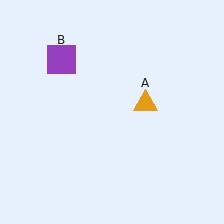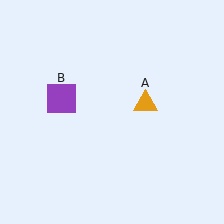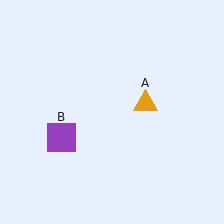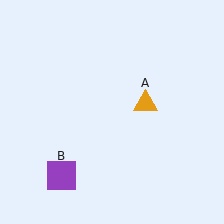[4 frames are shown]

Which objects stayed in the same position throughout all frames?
Orange triangle (object A) remained stationary.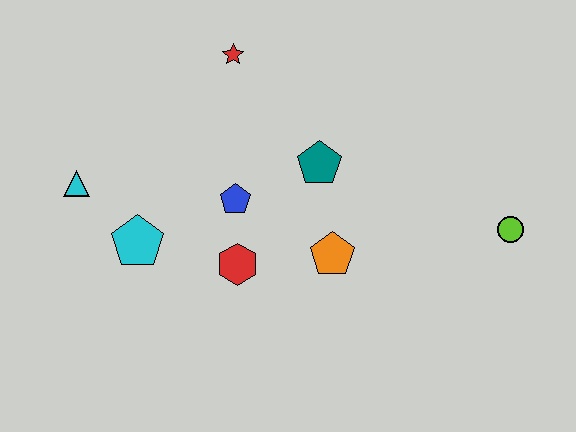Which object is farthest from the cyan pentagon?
The lime circle is farthest from the cyan pentagon.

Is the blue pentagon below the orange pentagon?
No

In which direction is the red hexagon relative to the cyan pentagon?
The red hexagon is to the right of the cyan pentagon.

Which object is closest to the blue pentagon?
The red hexagon is closest to the blue pentagon.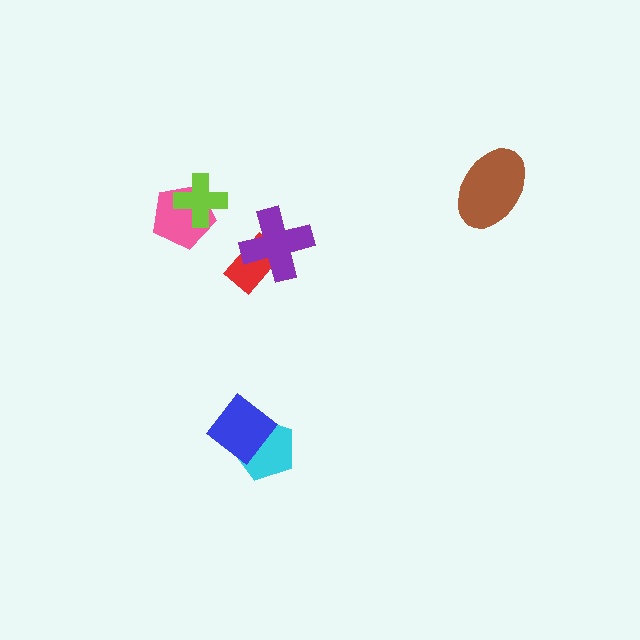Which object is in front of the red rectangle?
The purple cross is in front of the red rectangle.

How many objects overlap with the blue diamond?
1 object overlaps with the blue diamond.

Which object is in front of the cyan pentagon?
The blue diamond is in front of the cyan pentagon.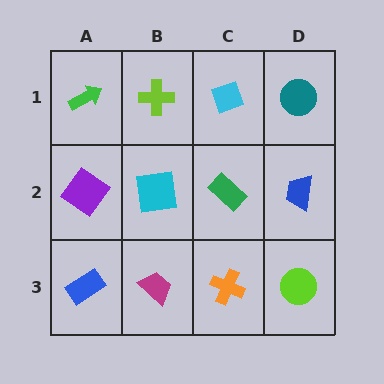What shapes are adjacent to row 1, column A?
A purple diamond (row 2, column A), a lime cross (row 1, column B).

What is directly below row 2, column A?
A blue rectangle.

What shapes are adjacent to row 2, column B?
A lime cross (row 1, column B), a magenta trapezoid (row 3, column B), a purple diamond (row 2, column A), a green rectangle (row 2, column C).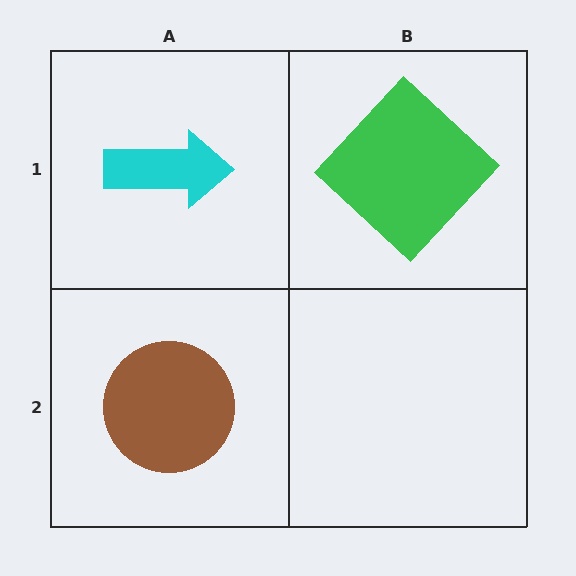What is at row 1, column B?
A green diamond.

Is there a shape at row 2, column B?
No, that cell is empty.